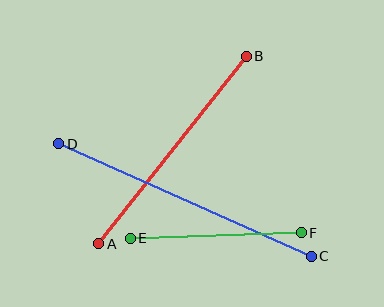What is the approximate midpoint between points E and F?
The midpoint is at approximately (216, 235) pixels.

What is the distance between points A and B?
The distance is approximately 239 pixels.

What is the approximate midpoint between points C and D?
The midpoint is at approximately (185, 200) pixels.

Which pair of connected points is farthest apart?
Points C and D are farthest apart.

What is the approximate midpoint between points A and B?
The midpoint is at approximately (172, 150) pixels.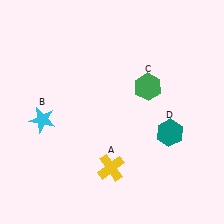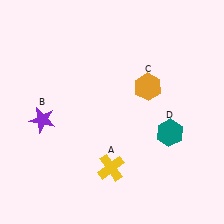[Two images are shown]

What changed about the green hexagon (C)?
In Image 1, C is green. In Image 2, it changed to orange.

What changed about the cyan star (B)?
In Image 1, B is cyan. In Image 2, it changed to purple.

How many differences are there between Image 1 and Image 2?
There are 2 differences between the two images.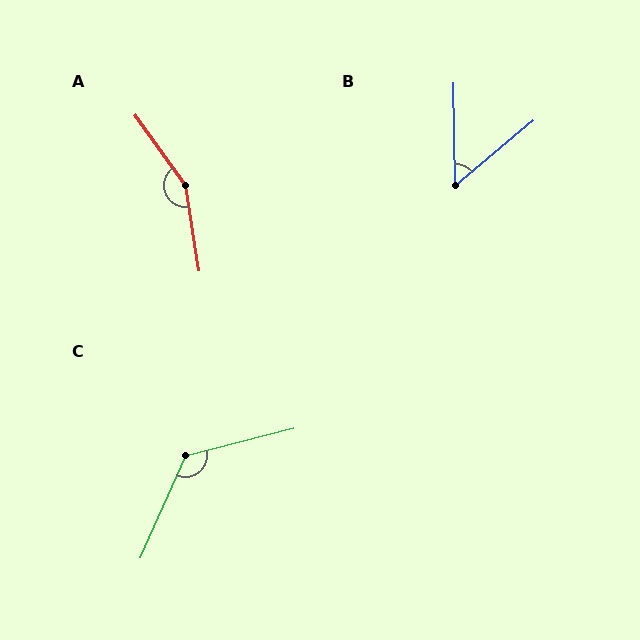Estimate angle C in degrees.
Approximately 128 degrees.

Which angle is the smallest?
B, at approximately 51 degrees.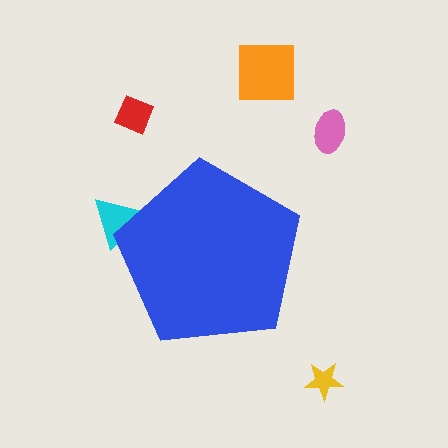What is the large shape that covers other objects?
A blue pentagon.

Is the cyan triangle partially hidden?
Yes, the cyan triangle is partially hidden behind the blue pentagon.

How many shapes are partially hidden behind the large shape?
1 shape is partially hidden.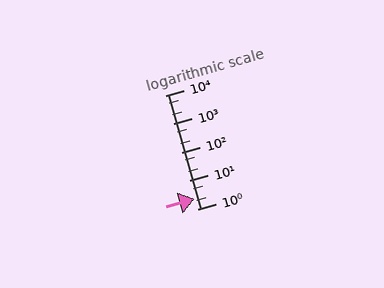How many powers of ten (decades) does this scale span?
The scale spans 4 decades, from 1 to 10000.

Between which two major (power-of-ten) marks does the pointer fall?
The pointer is between 1 and 10.